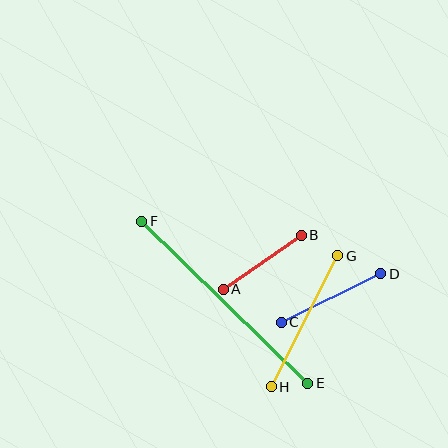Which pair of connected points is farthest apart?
Points E and F are farthest apart.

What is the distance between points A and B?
The distance is approximately 95 pixels.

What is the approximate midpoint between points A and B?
The midpoint is at approximately (262, 262) pixels.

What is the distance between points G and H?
The distance is approximately 147 pixels.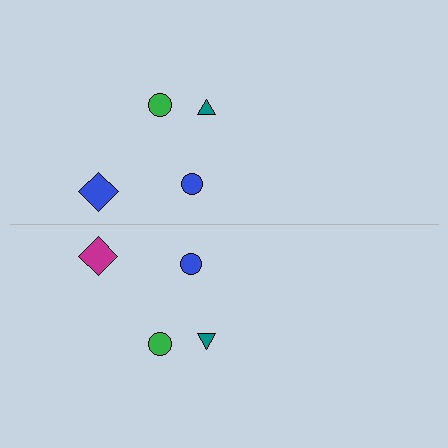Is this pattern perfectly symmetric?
No, the pattern is not perfectly symmetric. The magenta diamond on the bottom side breaks the symmetry — its mirror counterpart is blue.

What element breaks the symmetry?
The magenta diamond on the bottom side breaks the symmetry — its mirror counterpart is blue.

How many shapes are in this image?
There are 8 shapes in this image.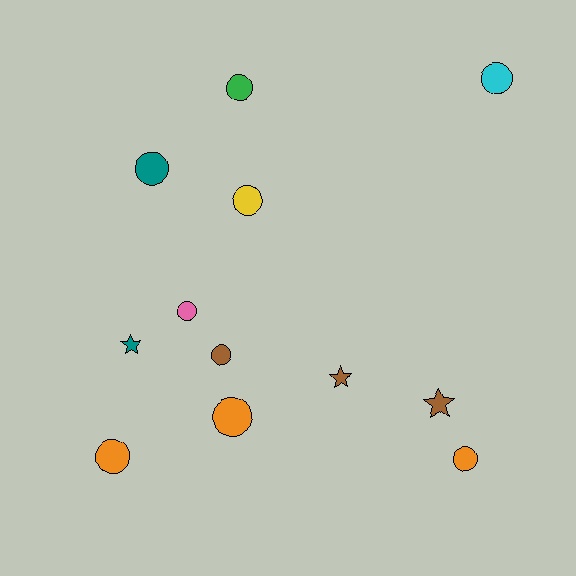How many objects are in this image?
There are 12 objects.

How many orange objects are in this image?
There are 3 orange objects.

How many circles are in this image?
There are 9 circles.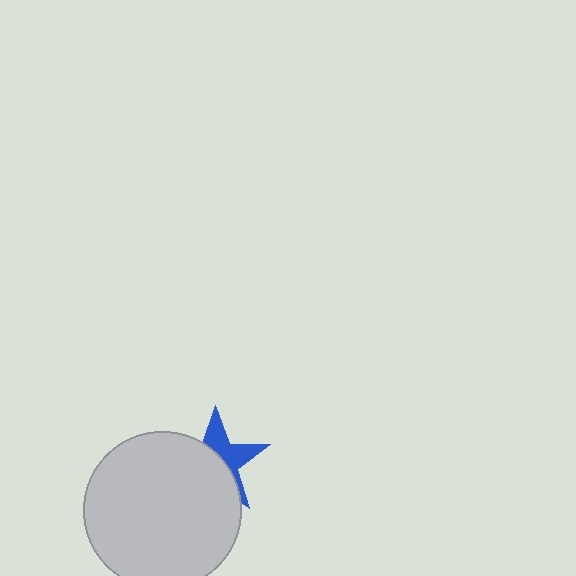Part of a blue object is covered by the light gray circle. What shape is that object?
It is a star.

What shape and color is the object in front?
The object in front is a light gray circle.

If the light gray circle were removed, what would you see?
You would see the complete blue star.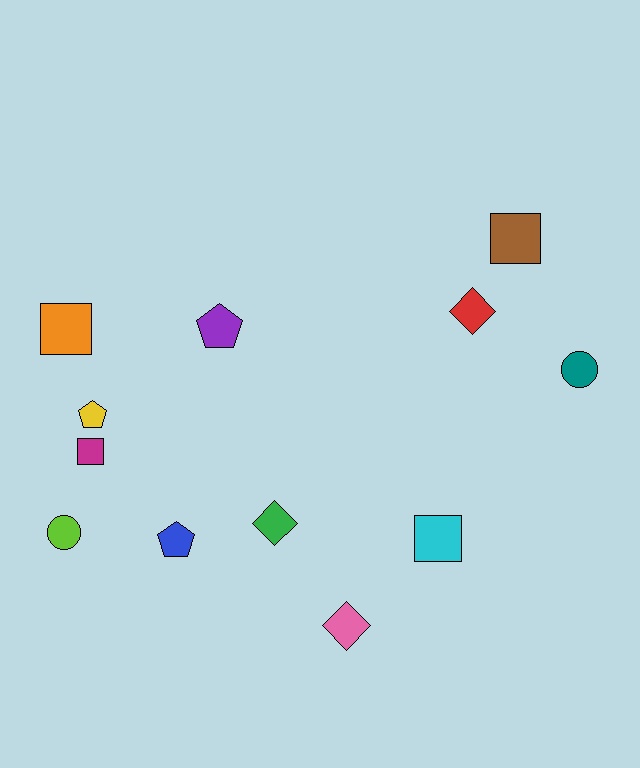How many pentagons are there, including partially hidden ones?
There are 3 pentagons.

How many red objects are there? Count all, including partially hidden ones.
There is 1 red object.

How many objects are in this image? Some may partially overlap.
There are 12 objects.